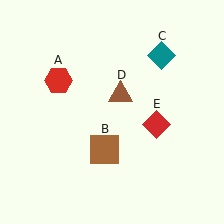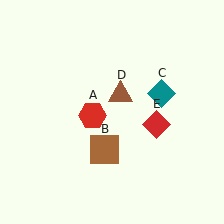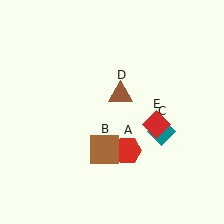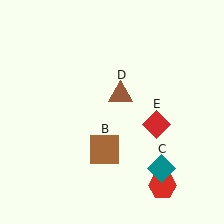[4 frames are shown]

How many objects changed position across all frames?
2 objects changed position: red hexagon (object A), teal diamond (object C).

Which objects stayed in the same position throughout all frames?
Brown square (object B) and brown triangle (object D) and red diamond (object E) remained stationary.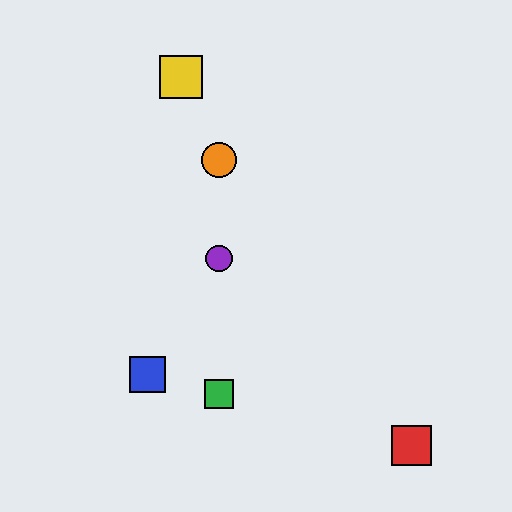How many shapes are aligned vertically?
3 shapes (the green square, the purple circle, the orange circle) are aligned vertically.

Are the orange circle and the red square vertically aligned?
No, the orange circle is at x≈219 and the red square is at x≈412.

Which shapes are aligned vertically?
The green square, the purple circle, the orange circle are aligned vertically.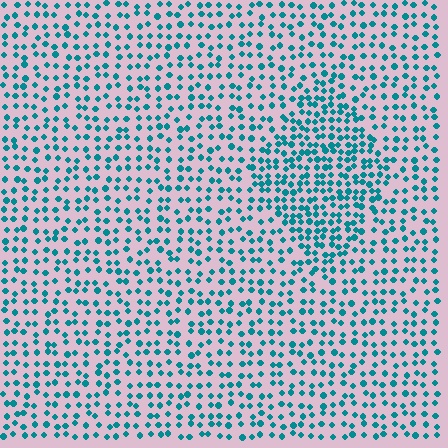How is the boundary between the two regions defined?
The boundary is defined by a change in element density (approximately 1.7x ratio). All elements are the same color, size, and shape.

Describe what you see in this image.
The image contains small teal elements arranged at two different densities. A diamond-shaped region is visible where the elements are more densely packed than the surrounding area.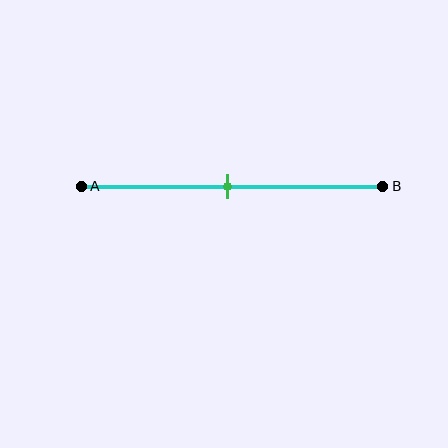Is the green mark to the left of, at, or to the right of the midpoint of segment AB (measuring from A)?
The green mark is approximately at the midpoint of segment AB.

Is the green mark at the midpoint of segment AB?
Yes, the mark is approximately at the midpoint.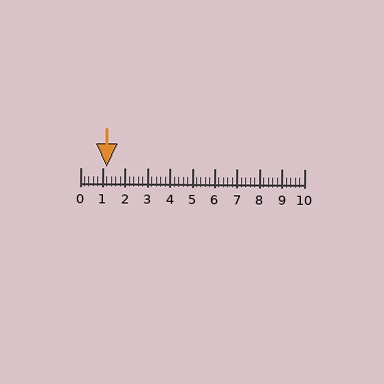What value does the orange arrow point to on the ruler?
The orange arrow points to approximately 1.2.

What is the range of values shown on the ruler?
The ruler shows values from 0 to 10.